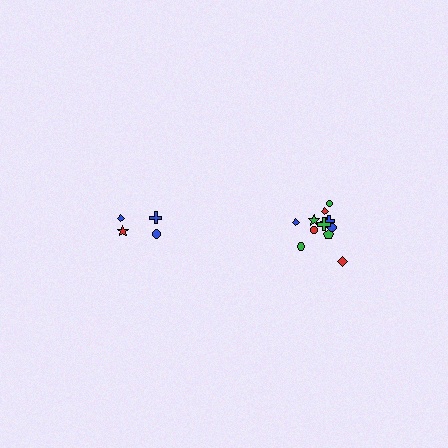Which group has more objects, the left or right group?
The right group.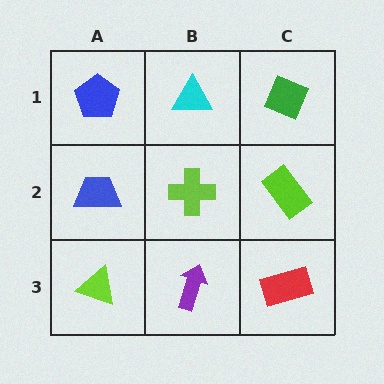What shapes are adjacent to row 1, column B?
A lime cross (row 2, column B), a blue pentagon (row 1, column A), a green diamond (row 1, column C).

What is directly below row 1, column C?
A lime rectangle.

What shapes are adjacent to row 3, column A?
A blue trapezoid (row 2, column A), a purple arrow (row 3, column B).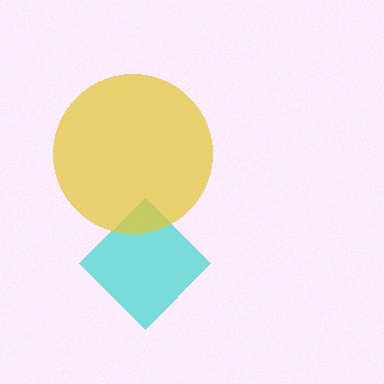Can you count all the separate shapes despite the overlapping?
Yes, there are 2 separate shapes.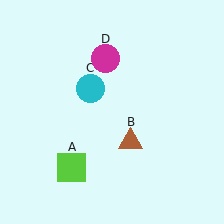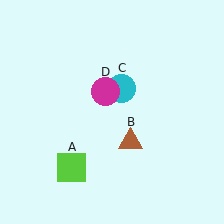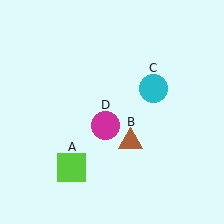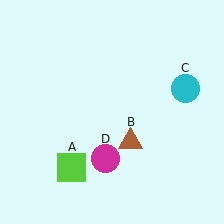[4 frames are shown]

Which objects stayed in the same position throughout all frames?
Lime square (object A) and brown triangle (object B) remained stationary.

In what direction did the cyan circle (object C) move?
The cyan circle (object C) moved right.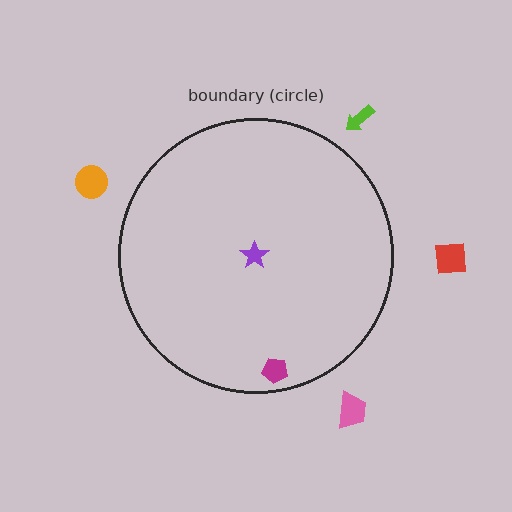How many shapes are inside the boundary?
2 inside, 4 outside.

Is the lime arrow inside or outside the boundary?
Outside.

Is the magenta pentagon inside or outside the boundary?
Inside.